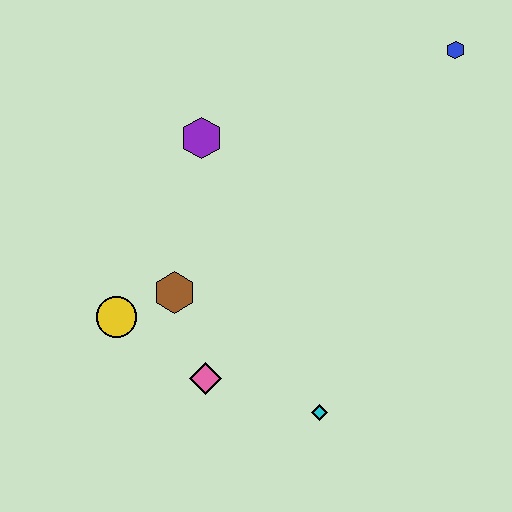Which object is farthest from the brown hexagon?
The blue hexagon is farthest from the brown hexagon.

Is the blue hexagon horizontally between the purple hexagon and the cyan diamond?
No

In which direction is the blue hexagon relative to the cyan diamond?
The blue hexagon is above the cyan diamond.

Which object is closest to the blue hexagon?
The purple hexagon is closest to the blue hexagon.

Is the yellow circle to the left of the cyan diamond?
Yes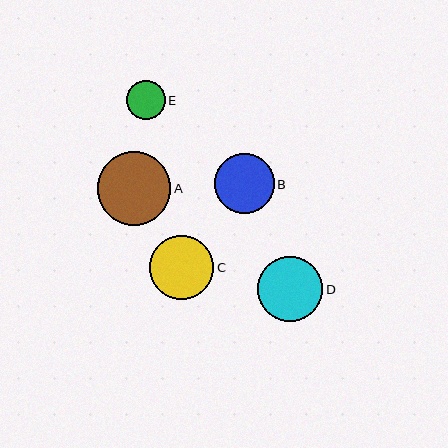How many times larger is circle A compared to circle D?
Circle A is approximately 1.1 times the size of circle D.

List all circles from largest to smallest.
From largest to smallest: A, D, C, B, E.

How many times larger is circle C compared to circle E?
Circle C is approximately 1.7 times the size of circle E.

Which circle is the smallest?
Circle E is the smallest with a size of approximately 39 pixels.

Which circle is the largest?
Circle A is the largest with a size of approximately 74 pixels.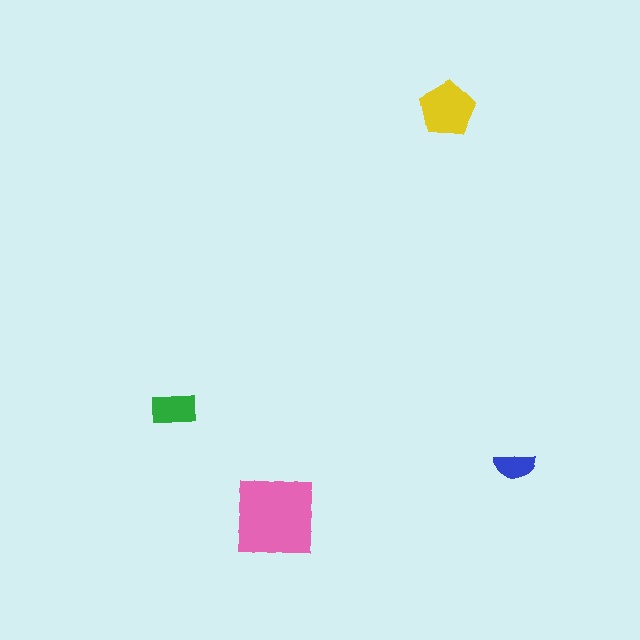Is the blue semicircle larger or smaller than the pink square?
Smaller.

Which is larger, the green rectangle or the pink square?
The pink square.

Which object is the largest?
The pink square.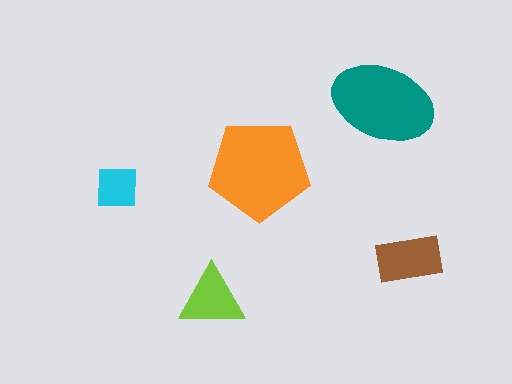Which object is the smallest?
The cyan square.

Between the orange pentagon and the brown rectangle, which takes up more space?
The orange pentagon.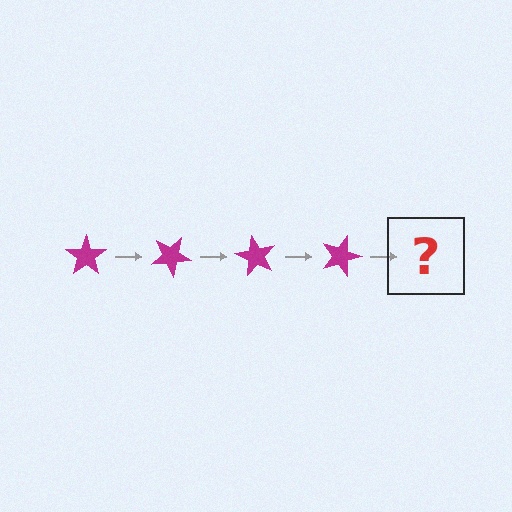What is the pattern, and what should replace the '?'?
The pattern is that the star rotates 30 degrees each step. The '?' should be a magenta star rotated 120 degrees.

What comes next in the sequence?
The next element should be a magenta star rotated 120 degrees.